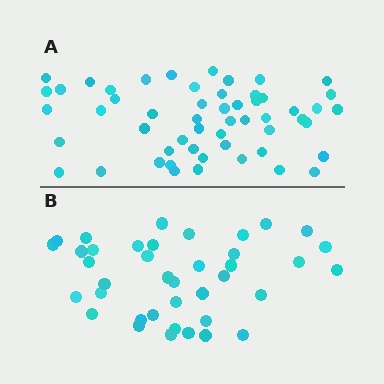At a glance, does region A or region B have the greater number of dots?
Region A (the top region) has more dots.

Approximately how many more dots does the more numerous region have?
Region A has approximately 15 more dots than region B.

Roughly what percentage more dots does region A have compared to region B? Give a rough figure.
About 40% more.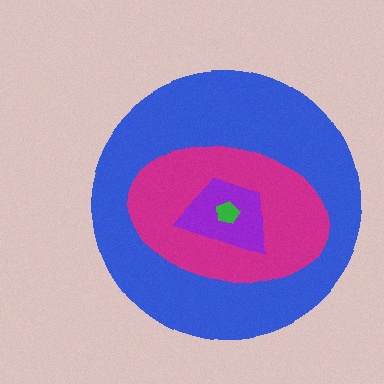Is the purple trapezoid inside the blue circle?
Yes.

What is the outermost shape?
The blue circle.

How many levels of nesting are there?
4.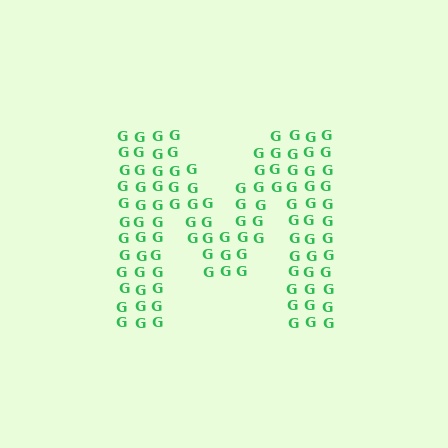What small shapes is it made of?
It is made of small letter G's.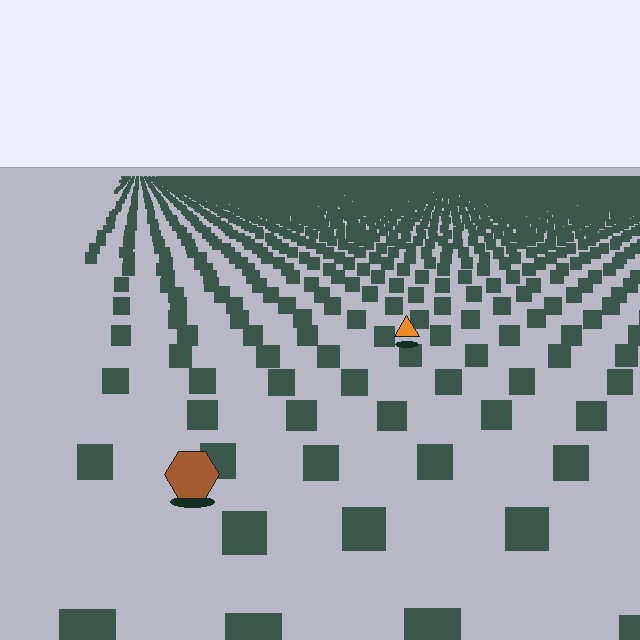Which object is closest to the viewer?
The brown hexagon is closest. The texture marks near it are larger and more spread out.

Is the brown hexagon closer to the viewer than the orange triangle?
Yes. The brown hexagon is closer — you can tell from the texture gradient: the ground texture is coarser near it.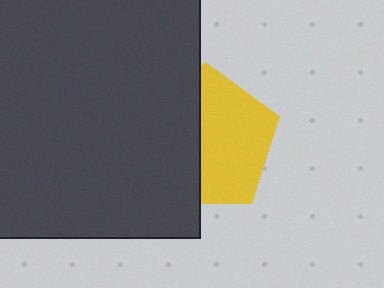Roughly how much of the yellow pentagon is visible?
About half of it is visible (roughly 54%).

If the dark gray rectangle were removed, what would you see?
You would see the complete yellow pentagon.